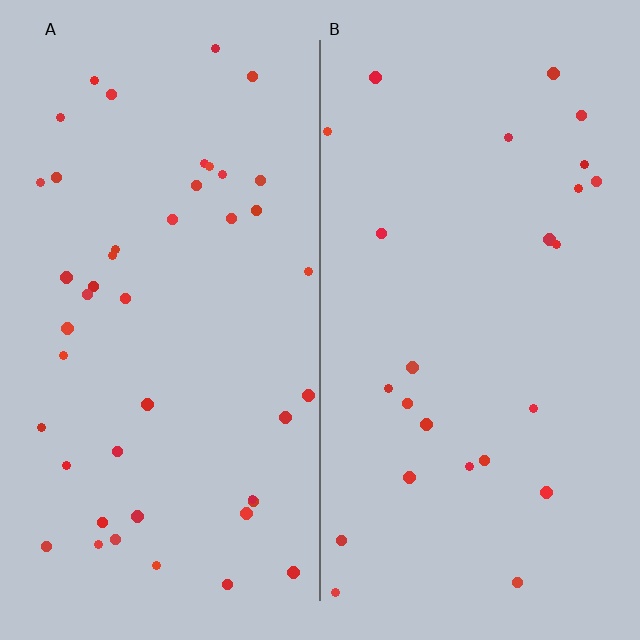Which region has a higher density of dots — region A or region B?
A (the left).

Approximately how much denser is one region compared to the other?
Approximately 1.8× — region A over region B.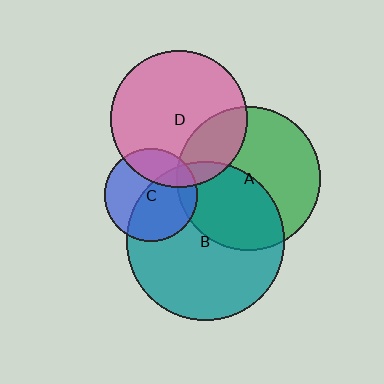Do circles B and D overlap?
Yes.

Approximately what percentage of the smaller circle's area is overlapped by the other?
Approximately 10%.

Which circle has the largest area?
Circle B (teal).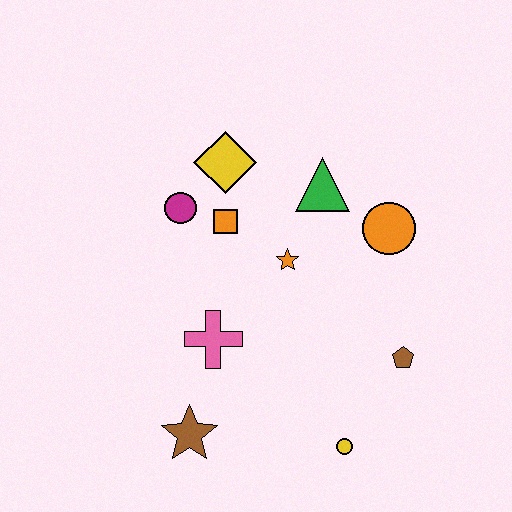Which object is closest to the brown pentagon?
The yellow circle is closest to the brown pentagon.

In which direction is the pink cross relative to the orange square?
The pink cross is below the orange square.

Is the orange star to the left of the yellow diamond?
No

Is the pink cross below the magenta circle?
Yes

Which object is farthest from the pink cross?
The orange circle is farthest from the pink cross.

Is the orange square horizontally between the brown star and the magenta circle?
No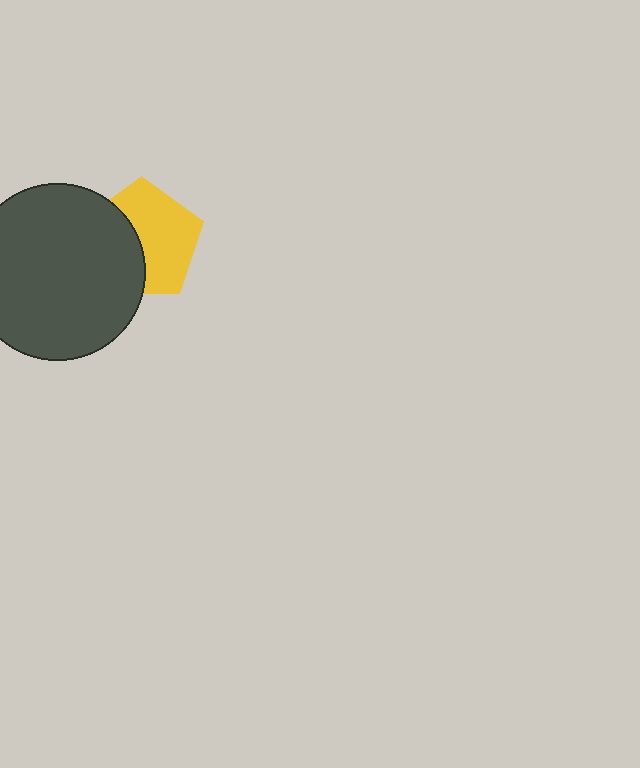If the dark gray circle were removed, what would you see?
You would see the complete yellow pentagon.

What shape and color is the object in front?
The object in front is a dark gray circle.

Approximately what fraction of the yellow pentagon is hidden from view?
Roughly 42% of the yellow pentagon is hidden behind the dark gray circle.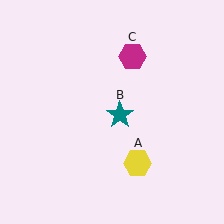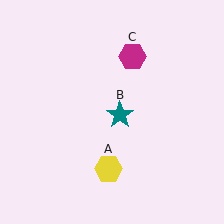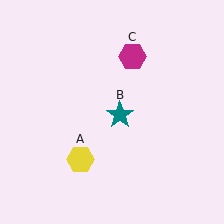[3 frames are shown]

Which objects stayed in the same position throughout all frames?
Teal star (object B) and magenta hexagon (object C) remained stationary.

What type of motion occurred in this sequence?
The yellow hexagon (object A) rotated clockwise around the center of the scene.